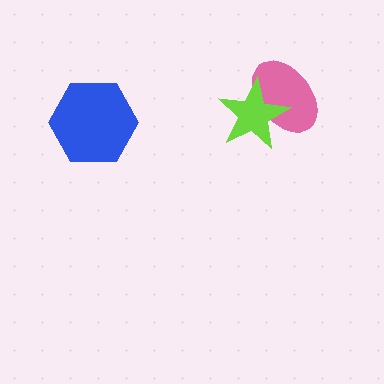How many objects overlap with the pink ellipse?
1 object overlaps with the pink ellipse.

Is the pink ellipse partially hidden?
Yes, it is partially covered by another shape.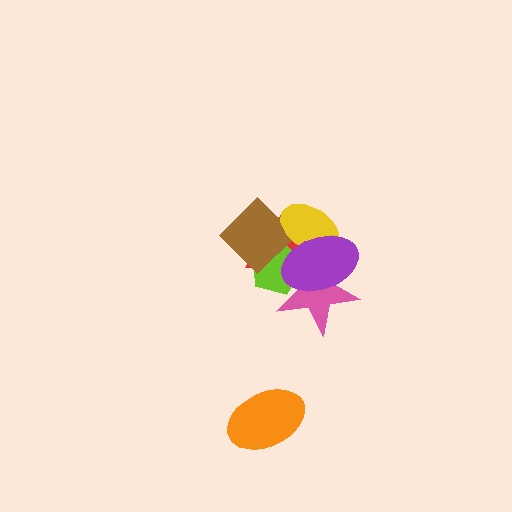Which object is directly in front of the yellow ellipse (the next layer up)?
The pink star is directly in front of the yellow ellipse.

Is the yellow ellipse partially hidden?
Yes, it is partially covered by another shape.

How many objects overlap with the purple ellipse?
5 objects overlap with the purple ellipse.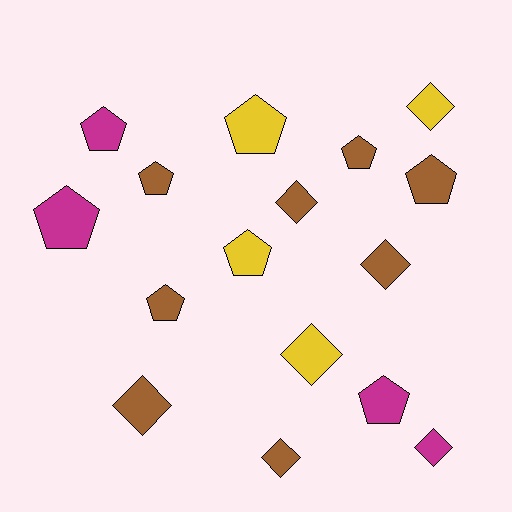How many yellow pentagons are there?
There are 2 yellow pentagons.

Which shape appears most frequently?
Pentagon, with 9 objects.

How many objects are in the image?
There are 16 objects.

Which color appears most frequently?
Brown, with 8 objects.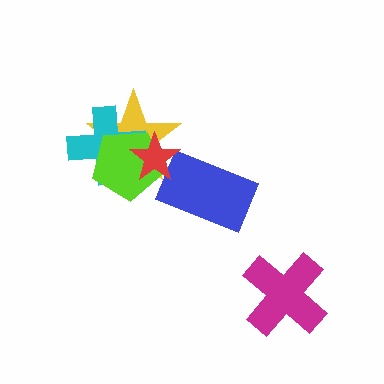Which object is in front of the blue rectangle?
The red star is in front of the blue rectangle.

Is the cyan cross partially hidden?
Yes, it is partially covered by another shape.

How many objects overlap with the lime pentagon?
3 objects overlap with the lime pentagon.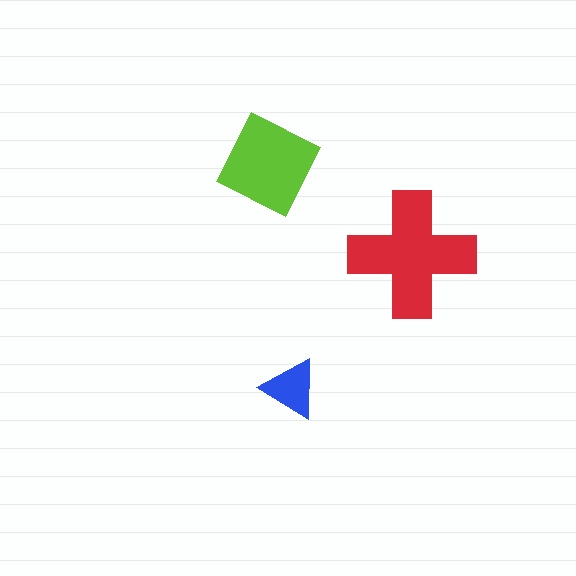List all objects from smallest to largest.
The blue triangle, the lime diamond, the red cross.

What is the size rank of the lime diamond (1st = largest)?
2nd.